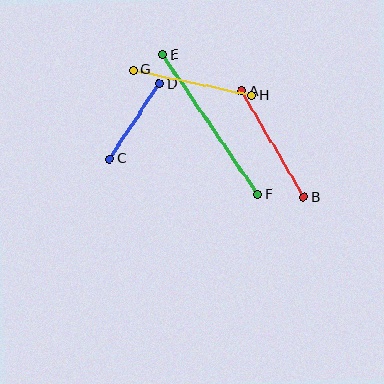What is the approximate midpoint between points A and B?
The midpoint is at approximately (273, 144) pixels.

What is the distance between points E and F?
The distance is approximately 169 pixels.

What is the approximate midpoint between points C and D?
The midpoint is at approximately (135, 121) pixels.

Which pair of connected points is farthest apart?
Points E and F are farthest apart.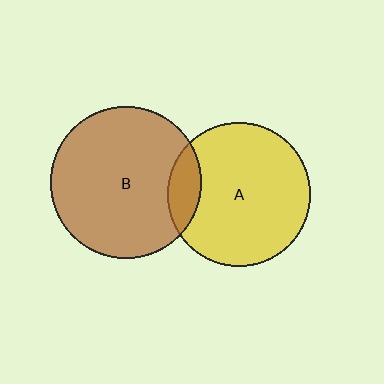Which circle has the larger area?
Circle B (brown).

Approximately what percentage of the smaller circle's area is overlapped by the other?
Approximately 15%.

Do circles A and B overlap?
Yes.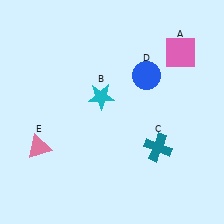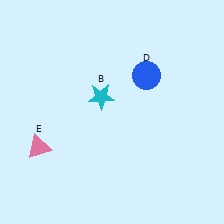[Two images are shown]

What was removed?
The teal cross (C), the pink square (A) were removed in Image 2.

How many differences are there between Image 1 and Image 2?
There are 2 differences between the two images.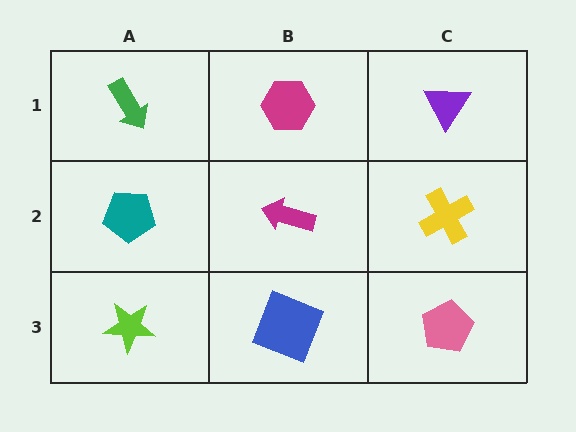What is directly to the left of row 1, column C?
A magenta hexagon.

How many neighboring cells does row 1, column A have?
2.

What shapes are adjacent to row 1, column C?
A yellow cross (row 2, column C), a magenta hexagon (row 1, column B).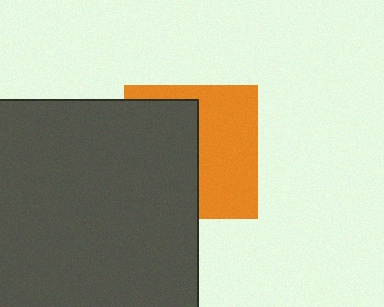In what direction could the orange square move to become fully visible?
The orange square could move right. That would shift it out from behind the dark gray rectangle entirely.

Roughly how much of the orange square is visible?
About half of it is visible (roughly 49%).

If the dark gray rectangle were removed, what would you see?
You would see the complete orange square.